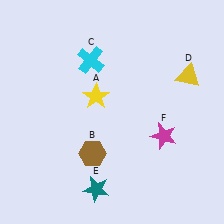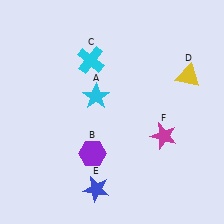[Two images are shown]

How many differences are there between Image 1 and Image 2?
There are 3 differences between the two images.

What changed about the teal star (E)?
In Image 1, E is teal. In Image 2, it changed to blue.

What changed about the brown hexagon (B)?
In Image 1, B is brown. In Image 2, it changed to purple.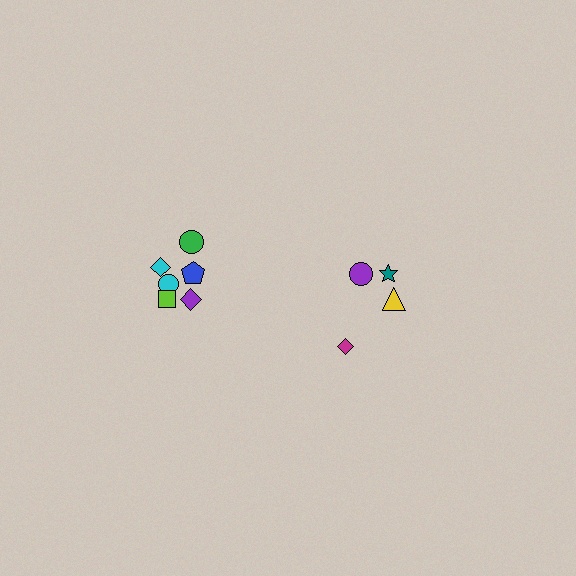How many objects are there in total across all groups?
There are 10 objects.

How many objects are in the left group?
There are 6 objects.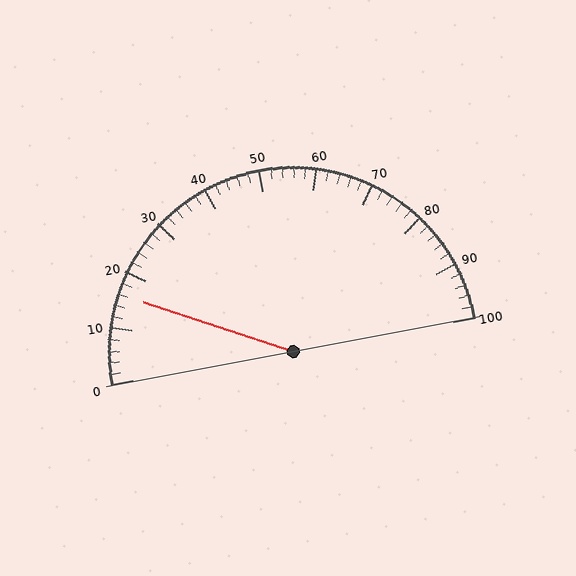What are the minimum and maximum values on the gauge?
The gauge ranges from 0 to 100.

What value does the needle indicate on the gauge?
The needle indicates approximately 16.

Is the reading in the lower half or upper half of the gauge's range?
The reading is in the lower half of the range (0 to 100).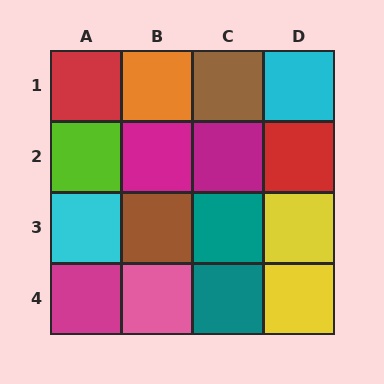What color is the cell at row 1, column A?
Red.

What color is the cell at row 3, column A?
Cyan.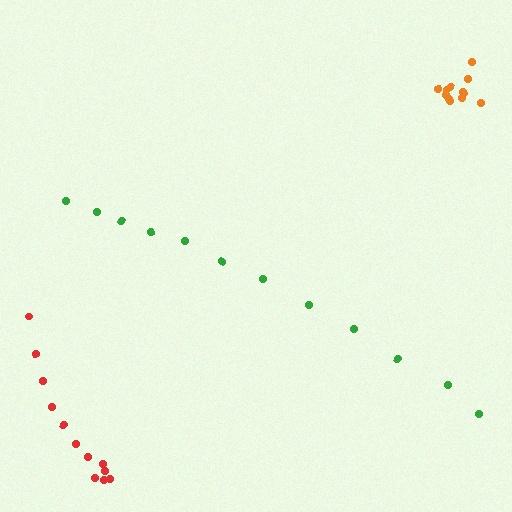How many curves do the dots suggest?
There are 3 distinct paths.